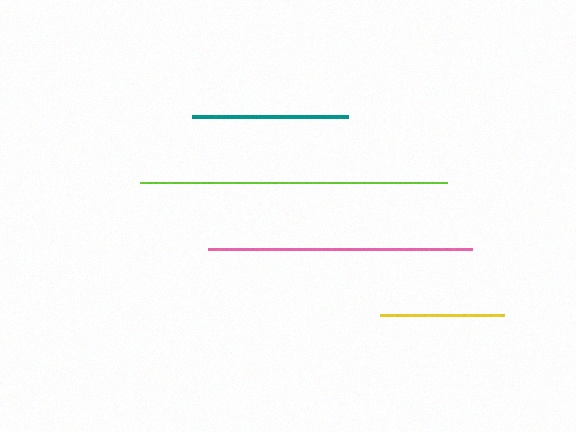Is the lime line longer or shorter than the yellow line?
The lime line is longer than the yellow line.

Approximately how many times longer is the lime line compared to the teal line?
The lime line is approximately 2.0 times the length of the teal line.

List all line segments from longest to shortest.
From longest to shortest: lime, pink, teal, yellow.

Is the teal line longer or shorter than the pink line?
The pink line is longer than the teal line.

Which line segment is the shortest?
The yellow line is the shortest at approximately 124 pixels.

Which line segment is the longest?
The lime line is the longest at approximately 307 pixels.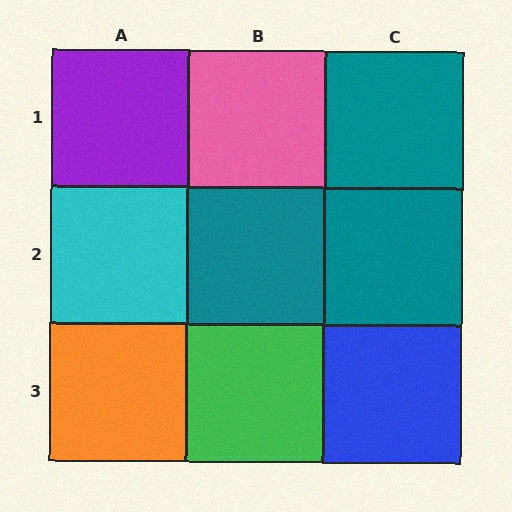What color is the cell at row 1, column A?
Purple.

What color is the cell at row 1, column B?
Pink.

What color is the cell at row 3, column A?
Orange.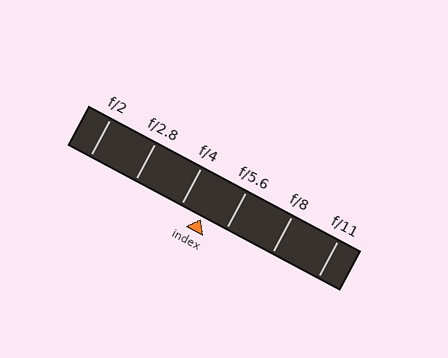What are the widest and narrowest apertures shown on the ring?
The widest aperture shown is f/2 and the narrowest is f/11.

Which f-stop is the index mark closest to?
The index mark is closest to f/4.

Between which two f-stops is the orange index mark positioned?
The index mark is between f/4 and f/5.6.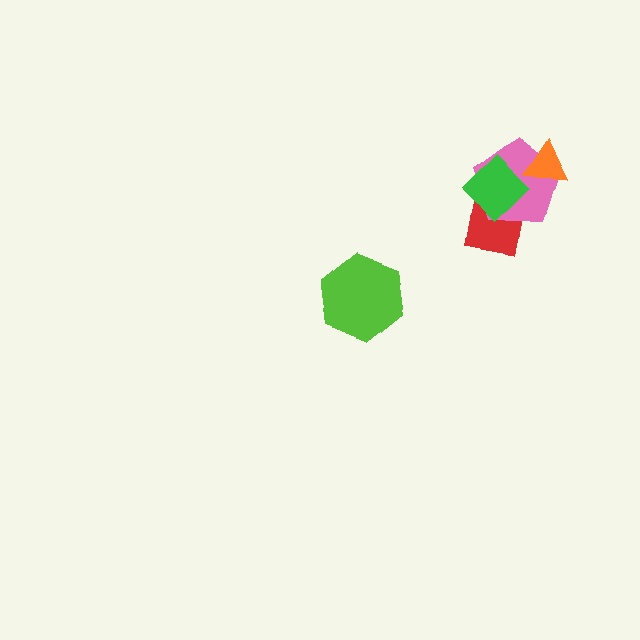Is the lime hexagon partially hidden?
No, no other shape covers it.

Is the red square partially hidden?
Yes, it is partially covered by another shape.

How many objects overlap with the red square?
2 objects overlap with the red square.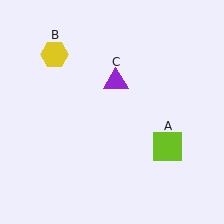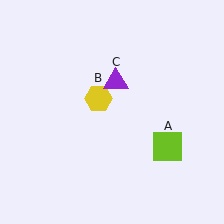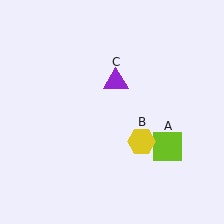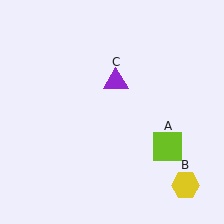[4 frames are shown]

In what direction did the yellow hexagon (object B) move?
The yellow hexagon (object B) moved down and to the right.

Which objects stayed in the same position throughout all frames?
Lime square (object A) and purple triangle (object C) remained stationary.